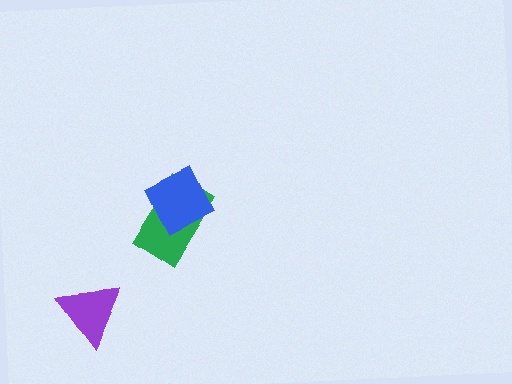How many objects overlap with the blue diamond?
1 object overlaps with the blue diamond.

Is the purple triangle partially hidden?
No, no other shape covers it.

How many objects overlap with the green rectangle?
1 object overlaps with the green rectangle.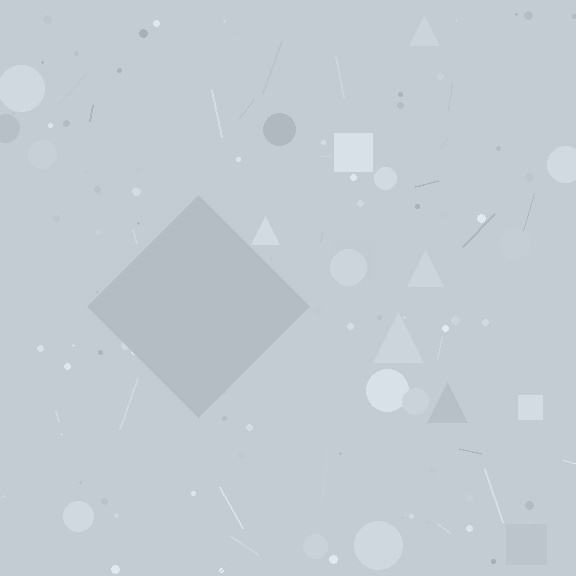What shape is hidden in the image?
A diamond is hidden in the image.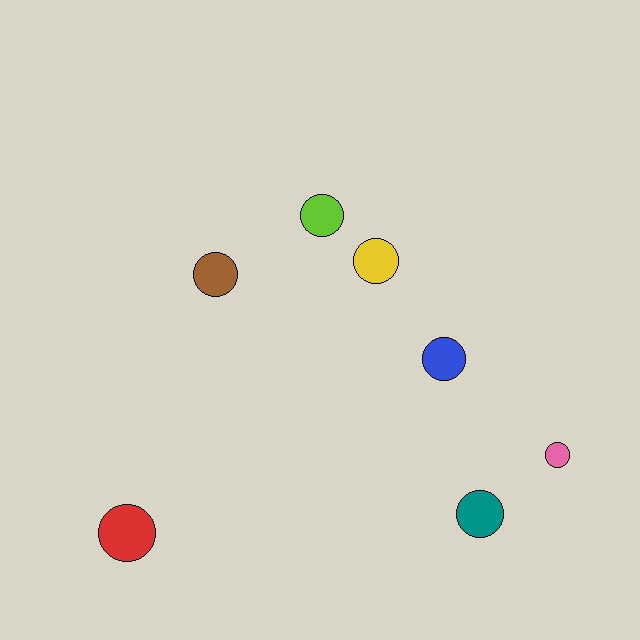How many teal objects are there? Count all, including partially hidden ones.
There is 1 teal object.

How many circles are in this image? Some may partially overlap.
There are 7 circles.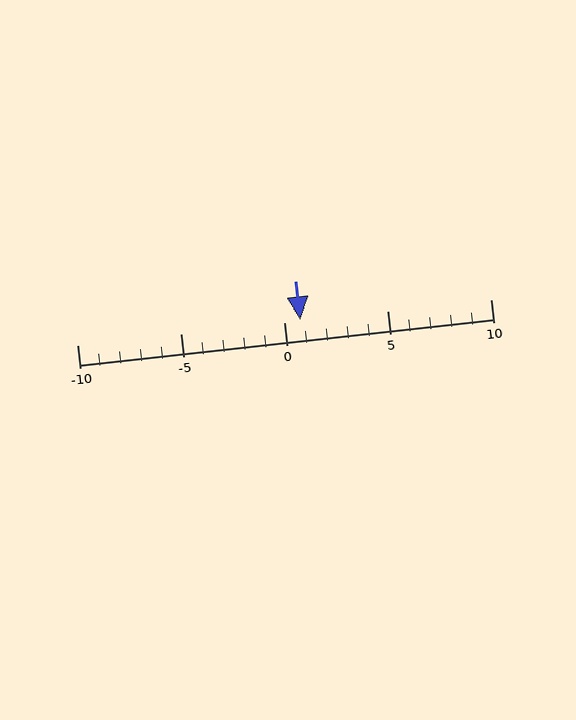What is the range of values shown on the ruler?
The ruler shows values from -10 to 10.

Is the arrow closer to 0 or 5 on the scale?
The arrow is closer to 0.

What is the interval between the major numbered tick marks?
The major tick marks are spaced 5 units apart.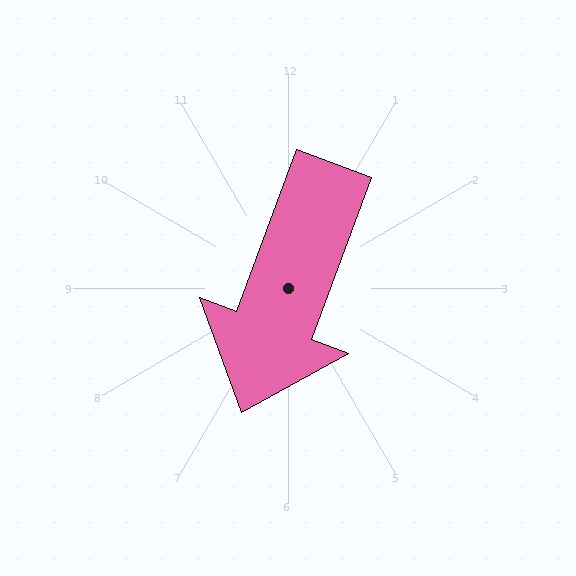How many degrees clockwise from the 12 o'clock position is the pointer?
Approximately 200 degrees.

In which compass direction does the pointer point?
South.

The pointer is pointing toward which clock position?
Roughly 7 o'clock.